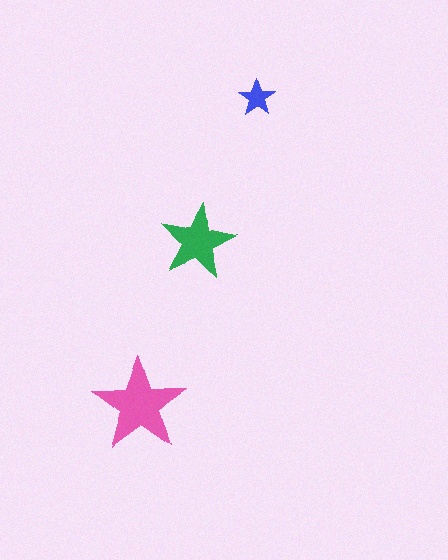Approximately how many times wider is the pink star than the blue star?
About 2.5 times wider.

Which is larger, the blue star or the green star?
The green one.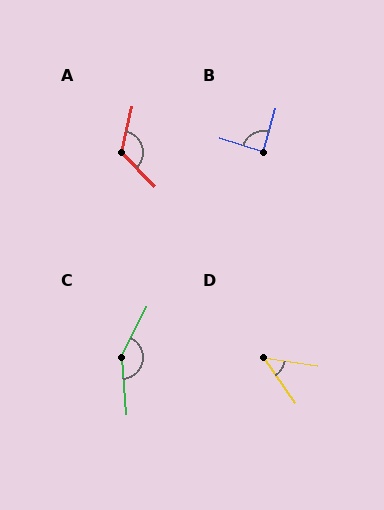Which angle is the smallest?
D, at approximately 47 degrees.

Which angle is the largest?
C, at approximately 149 degrees.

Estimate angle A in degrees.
Approximately 123 degrees.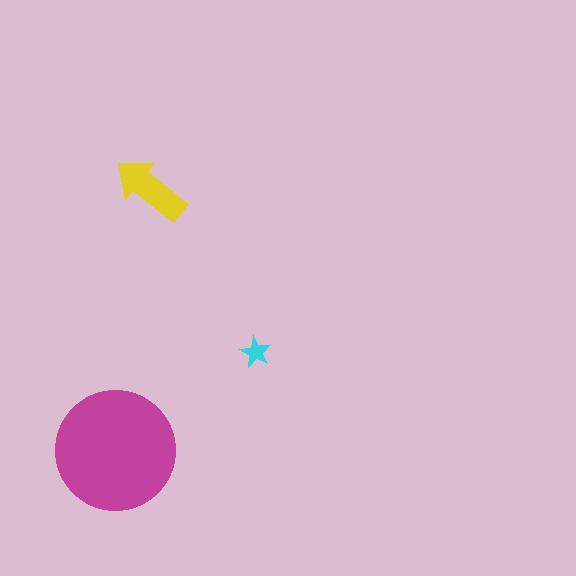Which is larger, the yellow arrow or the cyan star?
The yellow arrow.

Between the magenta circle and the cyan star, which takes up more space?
The magenta circle.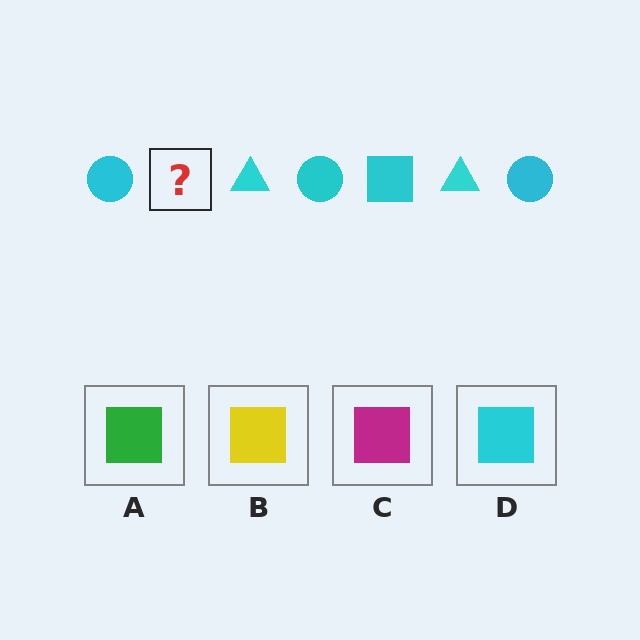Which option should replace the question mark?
Option D.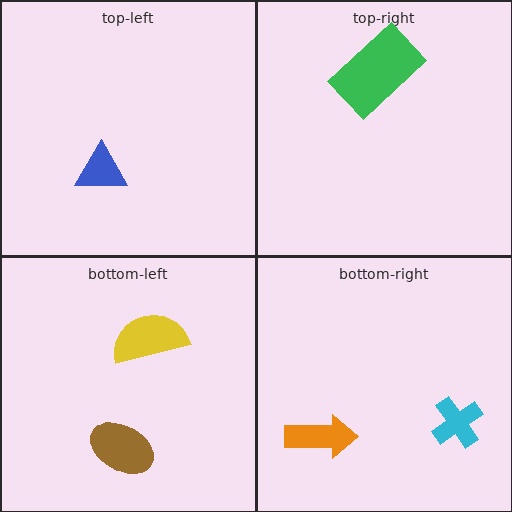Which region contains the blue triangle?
The top-left region.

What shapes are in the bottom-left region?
The brown ellipse, the yellow semicircle.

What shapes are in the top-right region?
The green rectangle.